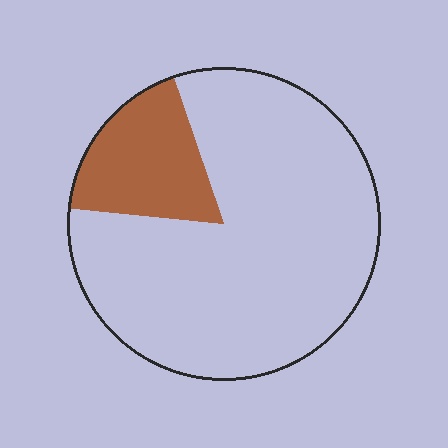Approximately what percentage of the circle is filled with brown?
Approximately 20%.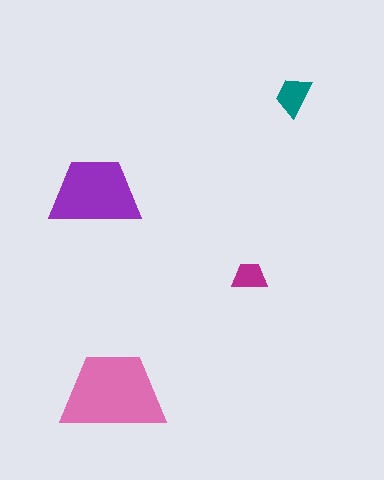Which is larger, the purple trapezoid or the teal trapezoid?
The purple one.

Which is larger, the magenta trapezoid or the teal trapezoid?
The teal one.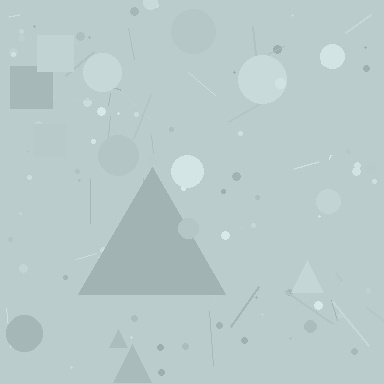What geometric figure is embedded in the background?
A triangle is embedded in the background.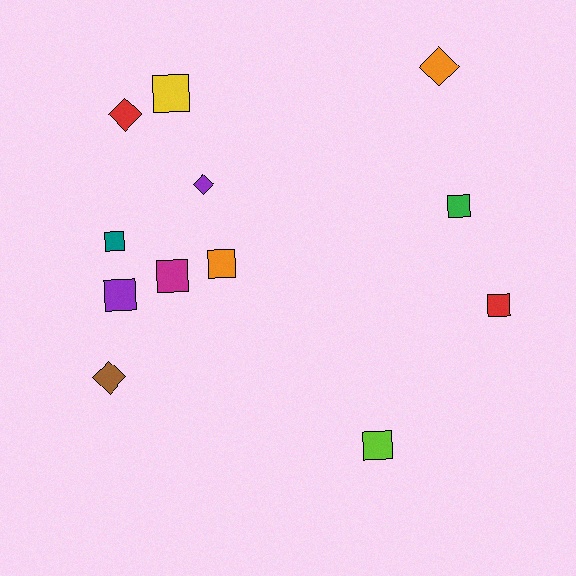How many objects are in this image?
There are 12 objects.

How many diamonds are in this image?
There are 4 diamonds.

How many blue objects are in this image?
There are no blue objects.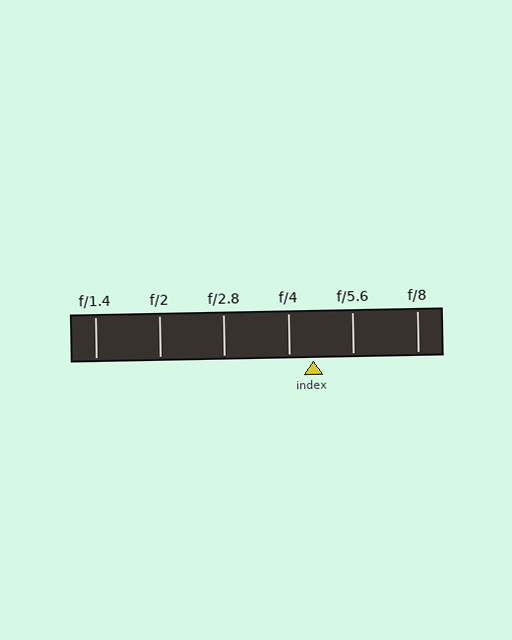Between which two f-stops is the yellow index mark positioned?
The index mark is between f/4 and f/5.6.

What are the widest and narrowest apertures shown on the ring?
The widest aperture shown is f/1.4 and the narrowest is f/8.